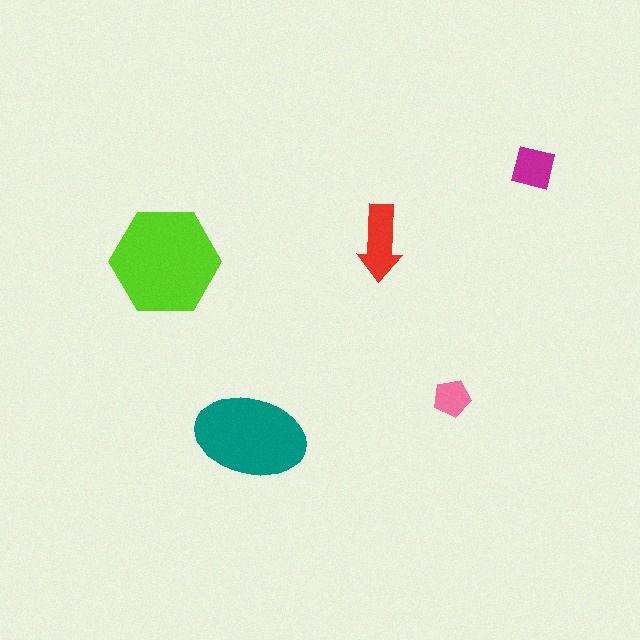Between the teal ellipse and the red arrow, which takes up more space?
The teal ellipse.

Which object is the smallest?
The pink pentagon.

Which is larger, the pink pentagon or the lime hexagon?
The lime hexagon.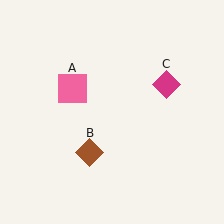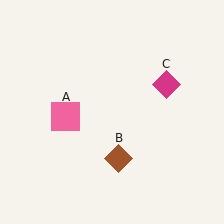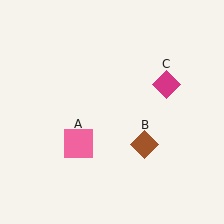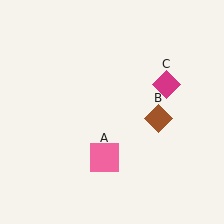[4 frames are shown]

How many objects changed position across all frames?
2 objects changed position: pink square (object A), brown diamond (object B).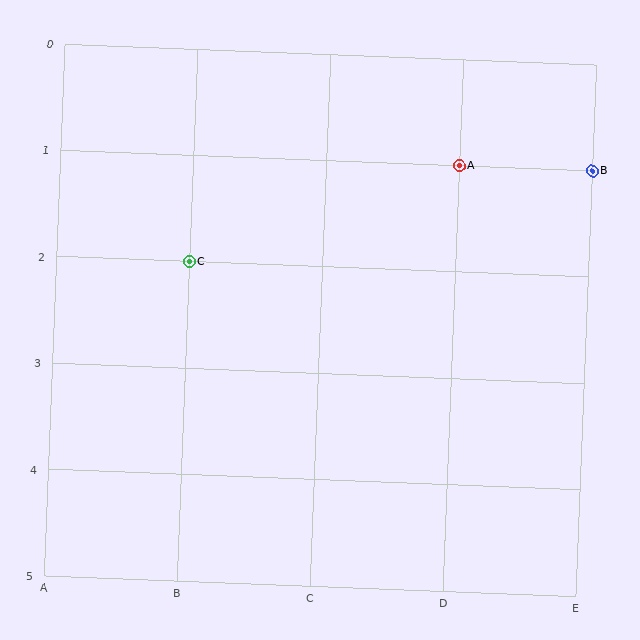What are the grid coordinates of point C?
Point C is at grid coordinates (B, 2).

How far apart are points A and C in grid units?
Points A and C are 2 columns and 1 row apart (about 2.2 grid units diagonally).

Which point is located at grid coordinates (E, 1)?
Point B is at (E, 1).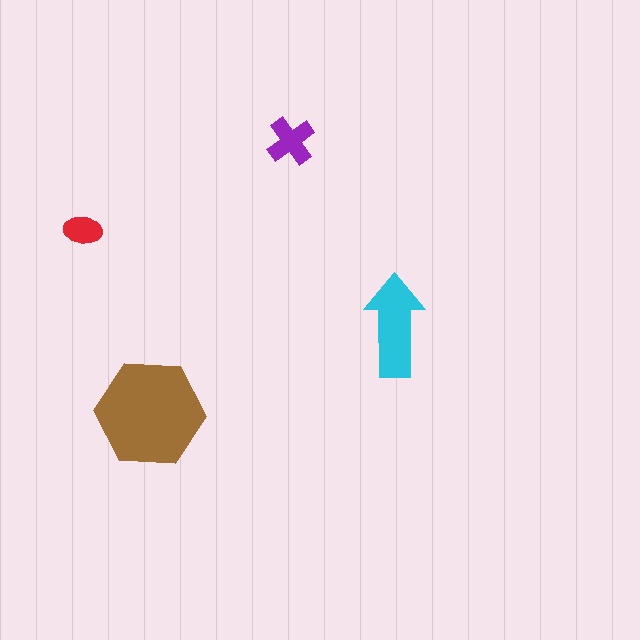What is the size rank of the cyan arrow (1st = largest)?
2nd.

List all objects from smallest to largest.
The red ellipse, the purple cross, the cyan arrow, the brown hexagon.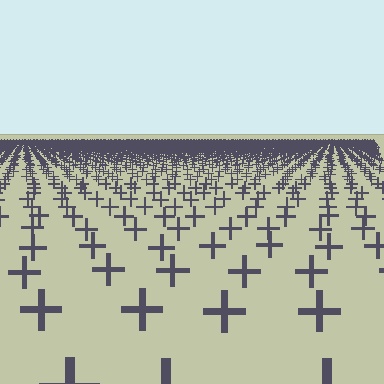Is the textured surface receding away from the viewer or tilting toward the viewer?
The surface is receding away from the viewer. Texture elements get smaller and denser toward the top.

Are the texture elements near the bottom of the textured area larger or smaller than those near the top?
Larger. Near the bottom, elements are closer to the viewer and appear at a bigger on-screen size.